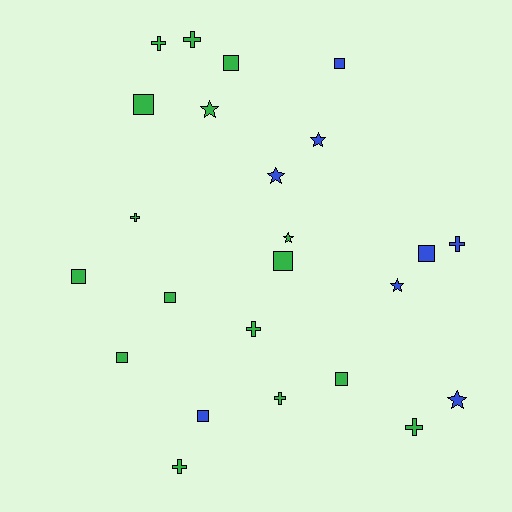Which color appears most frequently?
Green, with 16 objects.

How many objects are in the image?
There are 24 objects.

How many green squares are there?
There are 7 green squares.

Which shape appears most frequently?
Square, with 10 objects.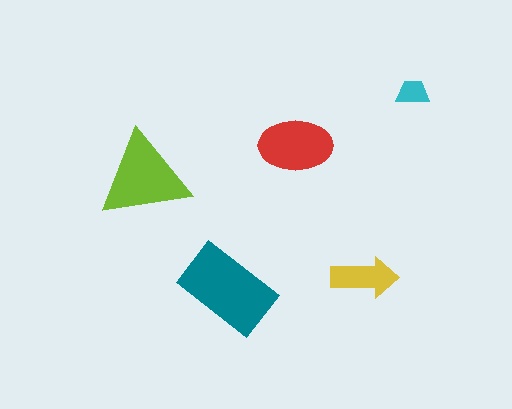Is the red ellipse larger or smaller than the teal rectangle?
Smaller.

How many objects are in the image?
There are 5 objects in the image.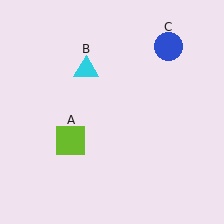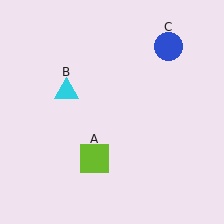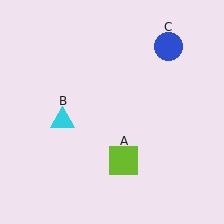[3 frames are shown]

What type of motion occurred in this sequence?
The lime square (object A), cyan triangle (object B) rotated counterclockwise around the center of the scene.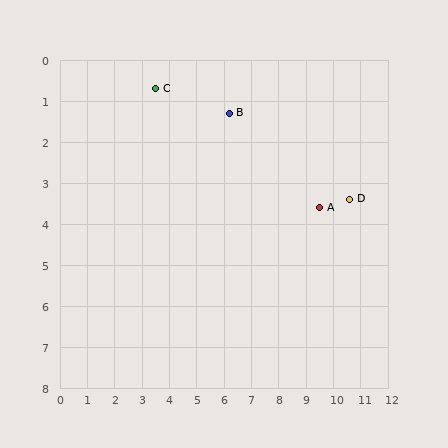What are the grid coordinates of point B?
Point B is at approximately (6.2, 1.3).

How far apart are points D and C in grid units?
Points D and C are about 7.6 grid units apart.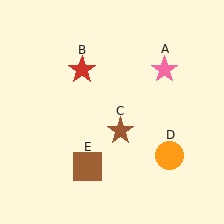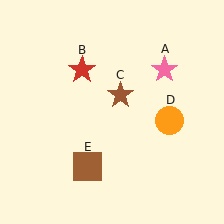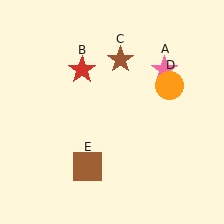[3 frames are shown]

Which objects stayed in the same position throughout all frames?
Pink star (object A) and red star (object B) and brown square (object E) remained stationary.